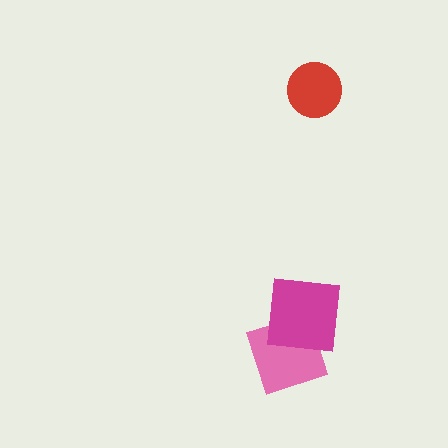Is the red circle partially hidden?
No, no other shape covers it.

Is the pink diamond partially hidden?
Yes, it is partially covered by another shape.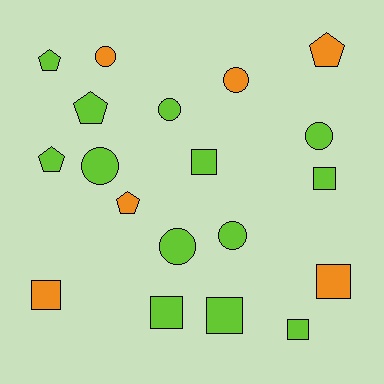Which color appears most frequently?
Lime, with 13 objects.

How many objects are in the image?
There are 19 objects.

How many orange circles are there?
There are 2 orange circles.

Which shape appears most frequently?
Square, with 7 objects.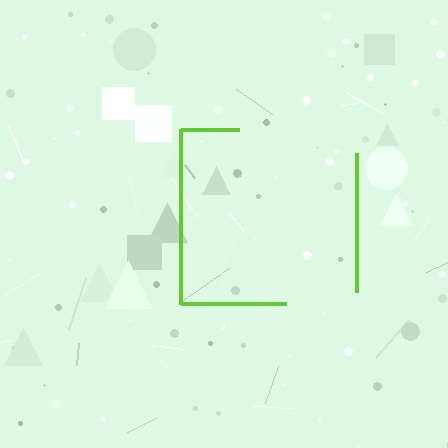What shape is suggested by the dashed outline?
The dashed outline suggests a square.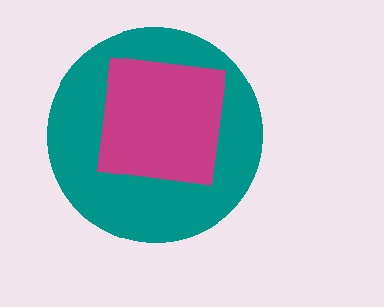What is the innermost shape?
The magenta square.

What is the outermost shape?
The teal circle.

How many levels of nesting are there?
2.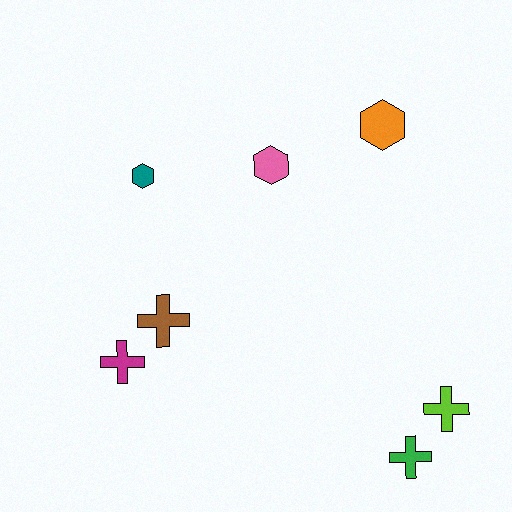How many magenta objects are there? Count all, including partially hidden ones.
There is 1 magenta object.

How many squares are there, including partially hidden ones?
There are no squares.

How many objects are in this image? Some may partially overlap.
There are 7 objects.